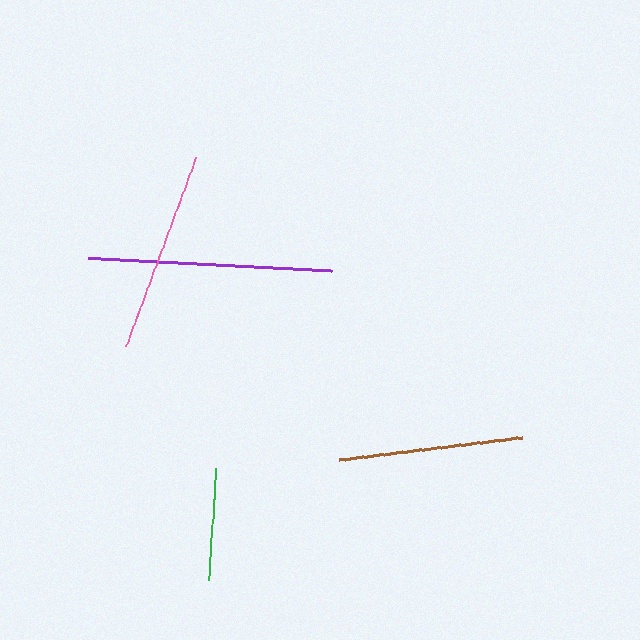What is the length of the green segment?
The green segment is approximately 112 pixels long.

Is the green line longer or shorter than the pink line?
The pink line is longer than the green line.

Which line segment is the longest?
The purple line is the longest at approximately 244 pixels.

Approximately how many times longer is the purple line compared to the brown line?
The purple line is approximately 1.3 times the length of the brown line.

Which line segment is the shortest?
The green line is the shortest at approximately 112 pixels.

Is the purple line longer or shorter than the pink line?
The purple line is longer than the pink line.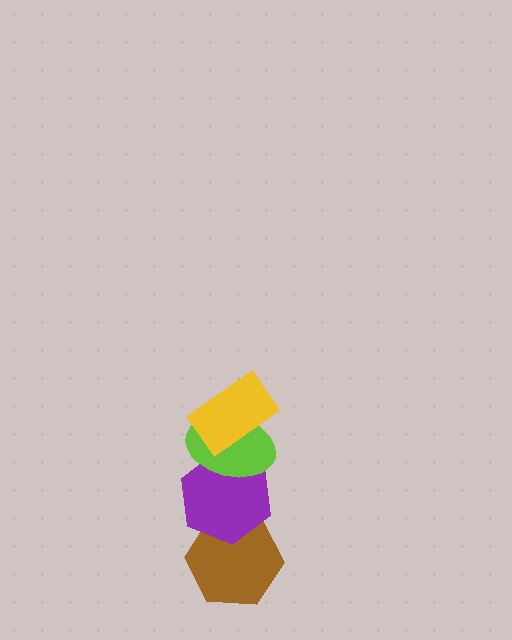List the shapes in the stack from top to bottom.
From top to bottom: the yellow rectangle, the lime ellipse, the purple hexagon, the brown hexagon.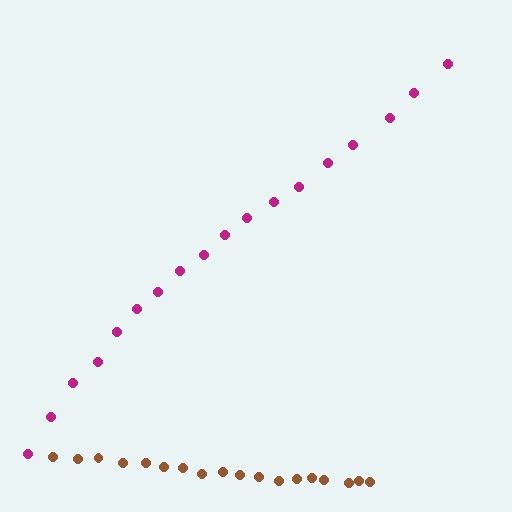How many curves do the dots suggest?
There are 2 distinct paths.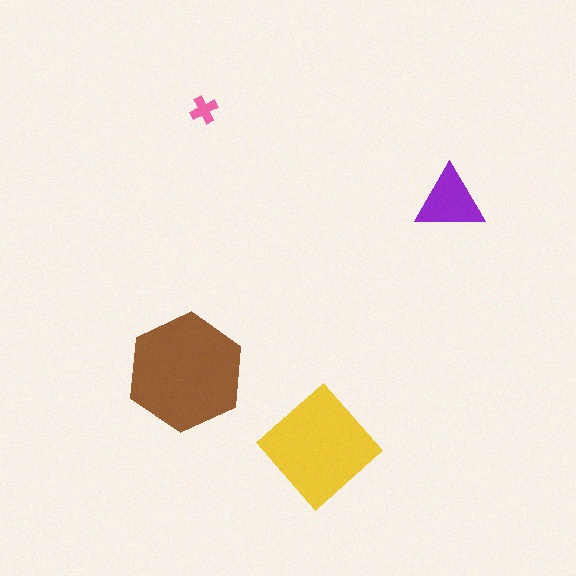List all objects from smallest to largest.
The pink cross, the purple triangle, the yellow diamond, the brown hexagon.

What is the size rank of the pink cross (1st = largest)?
4th.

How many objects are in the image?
There are 4 objects in the image.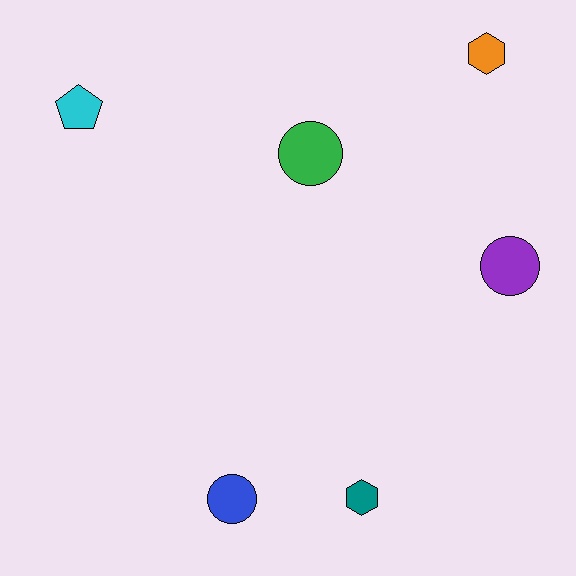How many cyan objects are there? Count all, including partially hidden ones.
There is 1 cyan object.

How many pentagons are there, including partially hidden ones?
There is 1 pentagon.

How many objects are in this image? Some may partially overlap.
There are 6 objects.